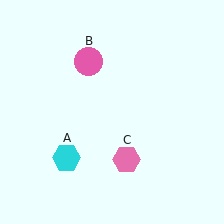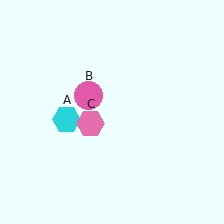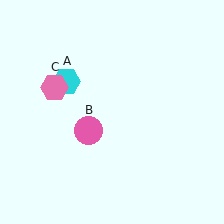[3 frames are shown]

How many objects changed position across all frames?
3 objects changed position: cyan hexagon (object A), pink circle (object B), pink hexagon (object C).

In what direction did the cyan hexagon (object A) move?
The cyan hexagon (object A) moved up.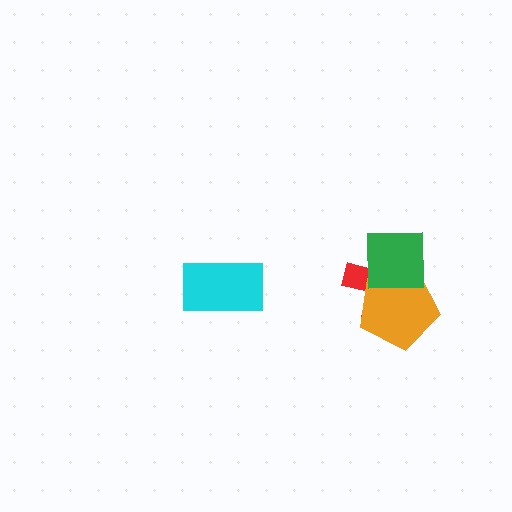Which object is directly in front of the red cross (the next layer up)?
The orange pentagon is directly in front of the red cross.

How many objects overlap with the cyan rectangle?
0 objects overlap with the cyan rectangle.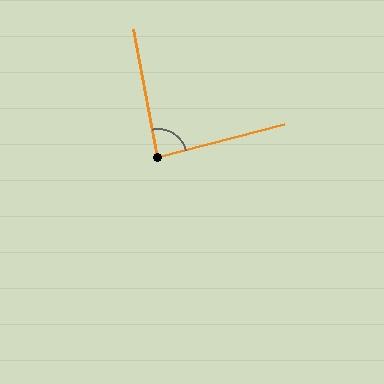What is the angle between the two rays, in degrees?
Approximately 86 degrees.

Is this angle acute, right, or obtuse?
It is approximately a right angle.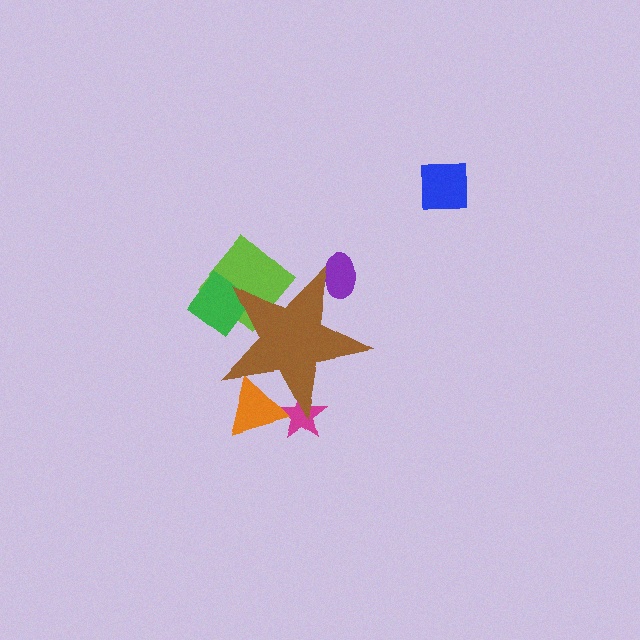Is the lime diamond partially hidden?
Yes, the lime diamond is partially hidden behind the brown star.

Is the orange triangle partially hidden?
Yes, the orange triangle is partially hidden behind the brown star.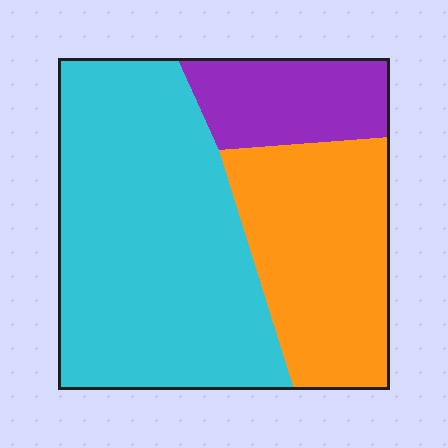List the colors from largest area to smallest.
From largest to smallest: cyan, orange, purple.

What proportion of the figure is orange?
Orange covers around 30% of the figure.